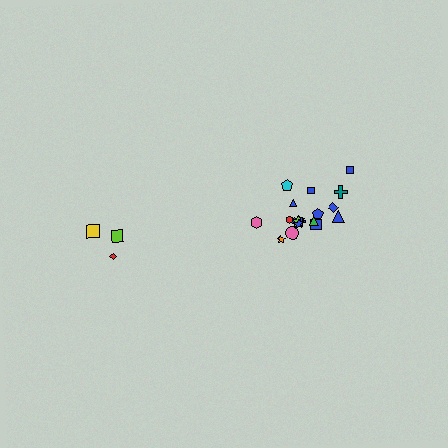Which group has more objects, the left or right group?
The right group.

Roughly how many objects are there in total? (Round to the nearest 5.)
Roughly 20 objects in total.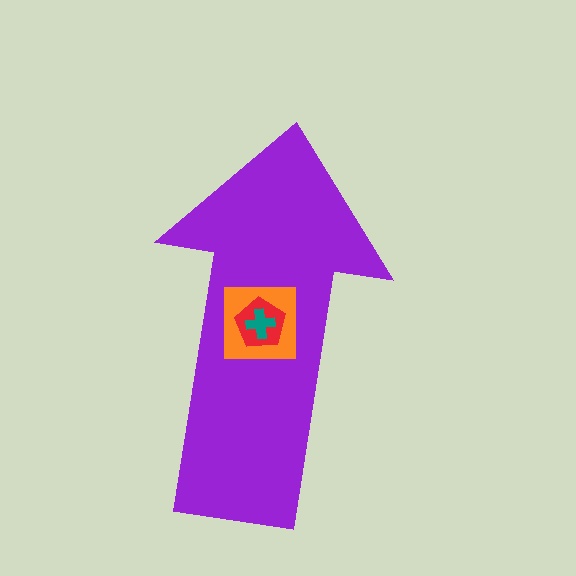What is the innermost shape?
The teal cross.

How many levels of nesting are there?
4.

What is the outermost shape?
The purple arrow.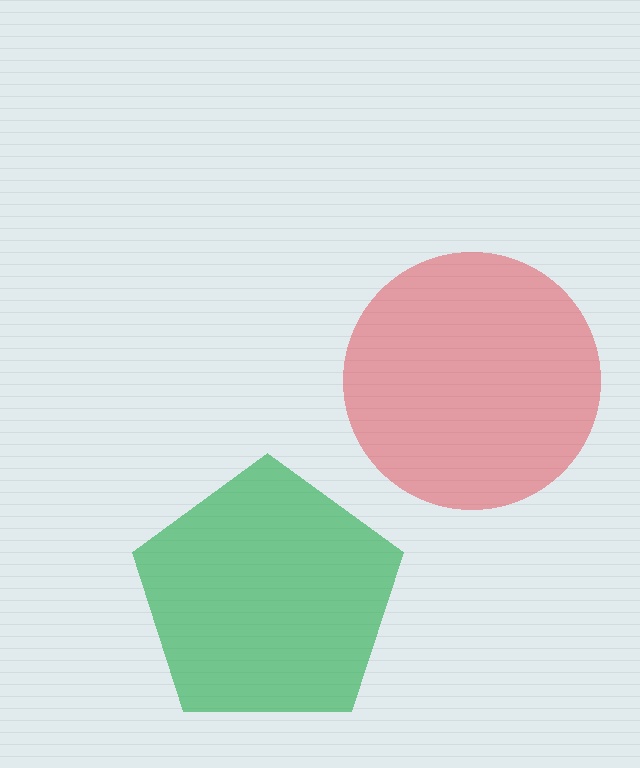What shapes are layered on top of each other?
The layered shapes are: a red circle, a green pentagon.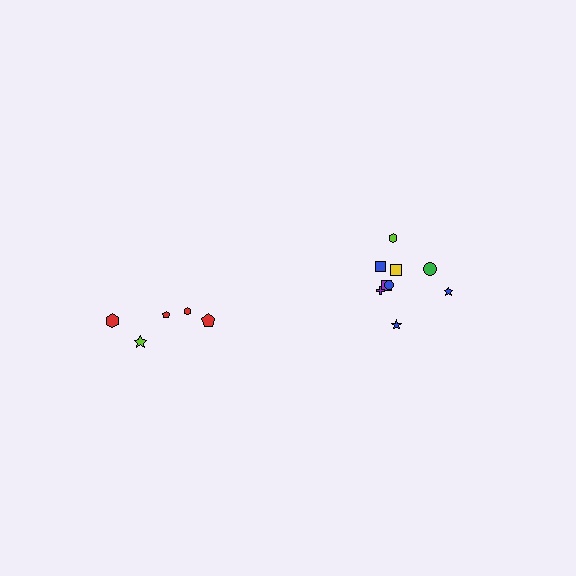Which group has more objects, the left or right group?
The right group.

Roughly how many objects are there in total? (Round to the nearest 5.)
Roughly 15 objects in total.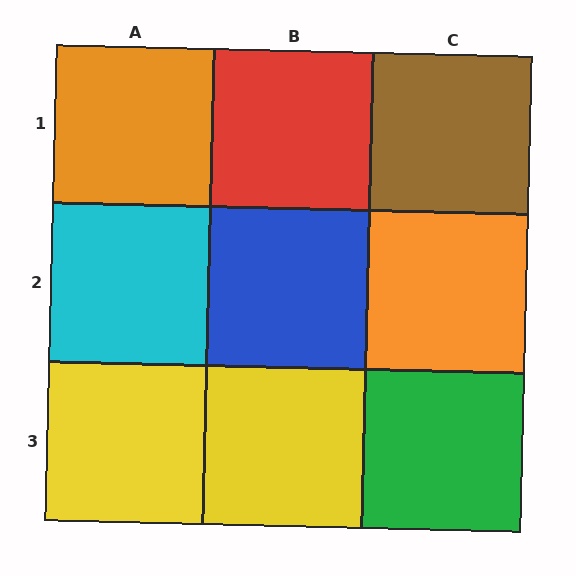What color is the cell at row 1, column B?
Red.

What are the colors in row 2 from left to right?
Cyan, blue, orange.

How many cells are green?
1 cell is green.